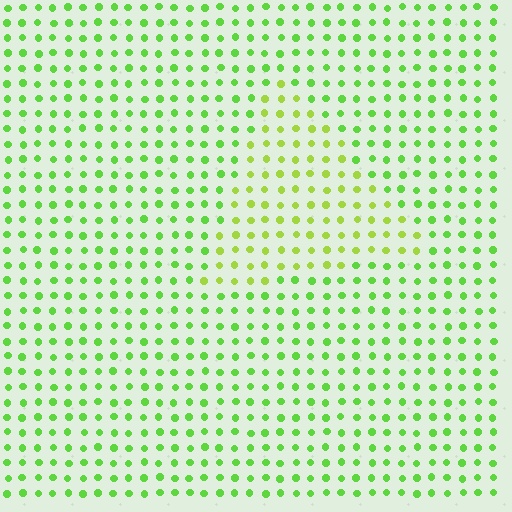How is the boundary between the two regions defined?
The boundary is defined purely by a slight shift in hue (about 27 degrees). Spacing, size, and orientation are identical on both sides.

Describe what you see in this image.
The image is filled with small lime elements in a uniform arrangement. A triangle-shaped region is visible where the elements are tinted to a slightly different hue, forming a subtle color boundary.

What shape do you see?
I see a triangle.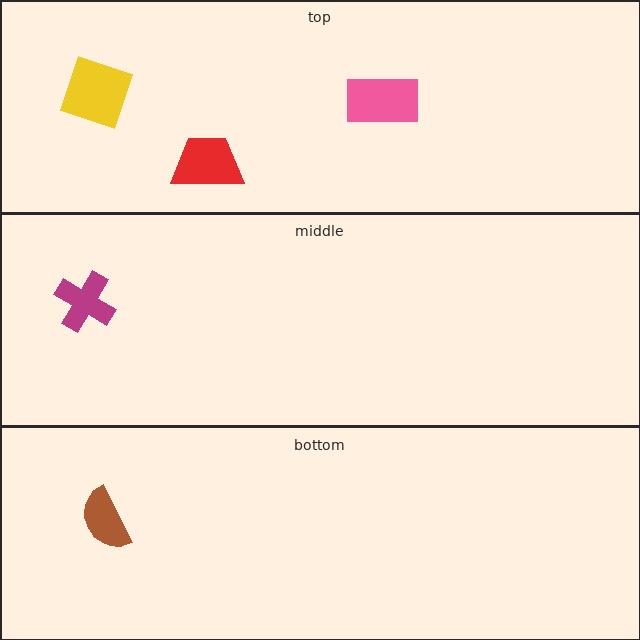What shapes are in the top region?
The red trapezoid, the yellow square, the pink rectangle.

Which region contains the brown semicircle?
The bottom region.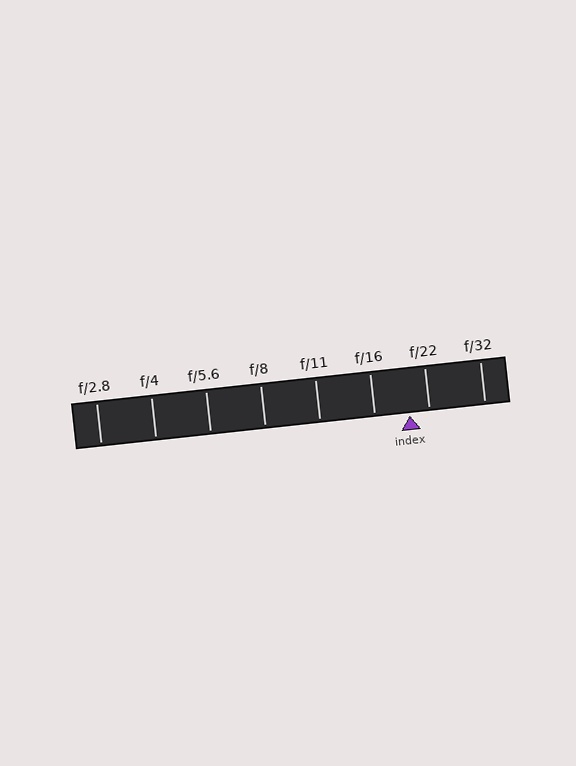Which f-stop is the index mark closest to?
The index mark is closest to f/22.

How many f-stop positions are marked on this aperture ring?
There are 8 f-stop positions marked.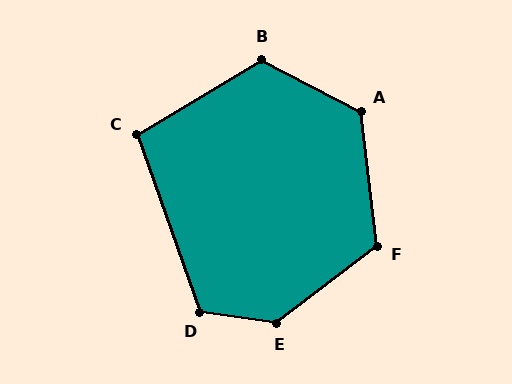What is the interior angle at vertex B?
Approximately 122 degrees (obtuse).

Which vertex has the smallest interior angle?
C, at approximately 102 degrees.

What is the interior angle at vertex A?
Approximately 124 degrees (obtuse).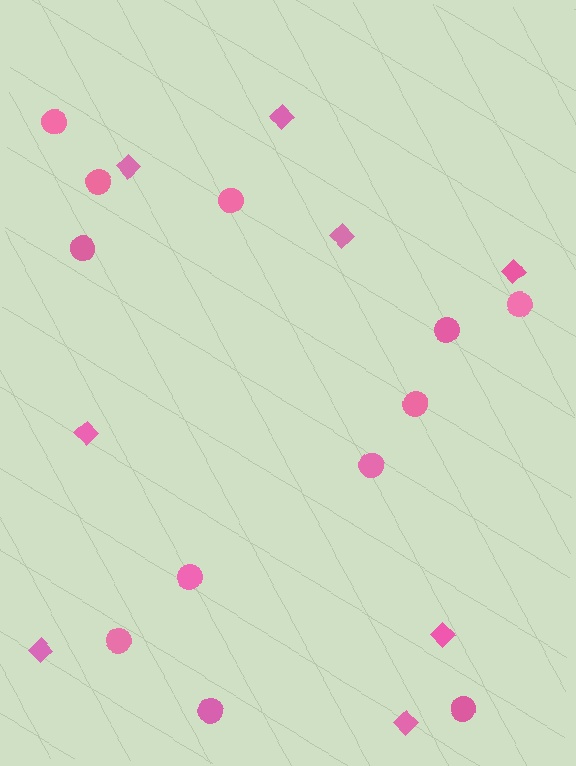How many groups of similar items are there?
There are 2 groups: one group of circles (12) and one group of diamonds (8).